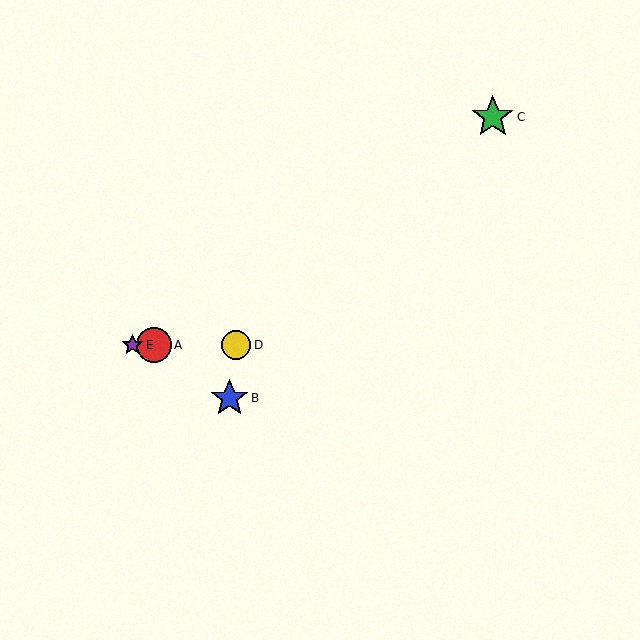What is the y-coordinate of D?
Object D is at y≈345.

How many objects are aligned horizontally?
3 objects (A, D, E) are aligned horizontally.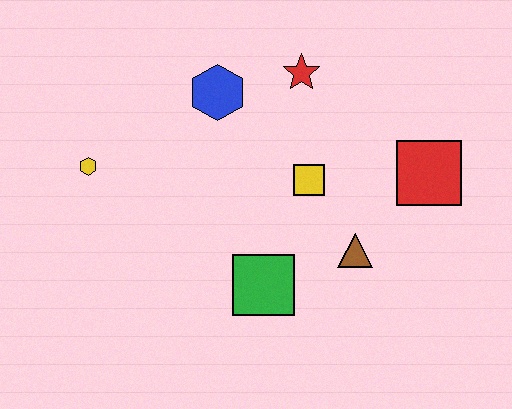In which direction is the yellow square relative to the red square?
The yellow square is to the left of the red square.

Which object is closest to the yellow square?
The brown triangle is closest to the yellow square.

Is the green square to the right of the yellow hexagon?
Yes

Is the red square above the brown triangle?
Yes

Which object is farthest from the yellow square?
The yellow hexagon is farthest from the yellow square.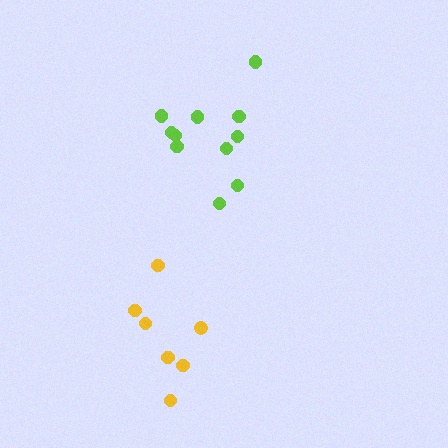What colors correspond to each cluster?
The clusters are colored: yellow, lime.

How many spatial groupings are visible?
There are 2 spatial groupings.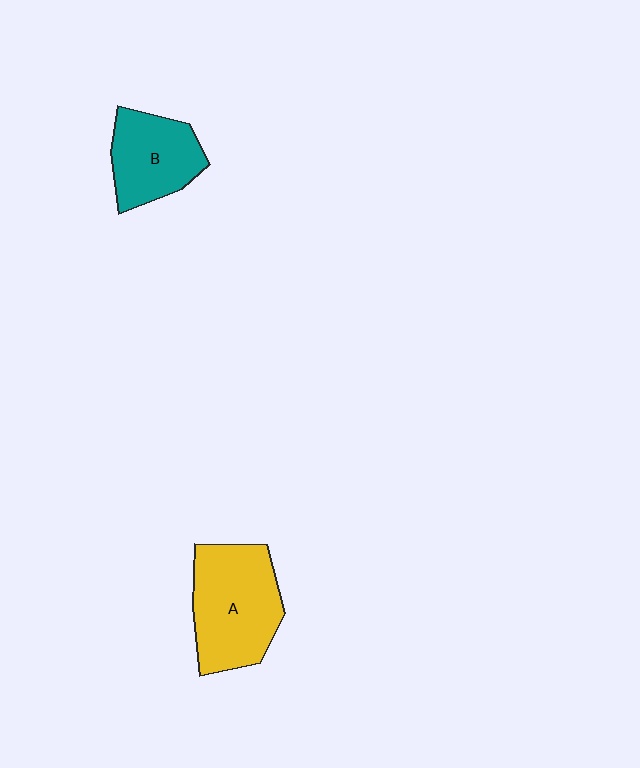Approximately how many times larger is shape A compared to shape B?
Approximately 1.4 times.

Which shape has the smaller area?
Shape B (teal).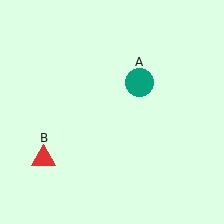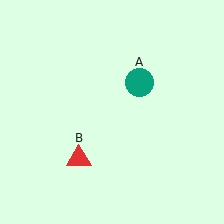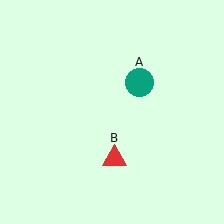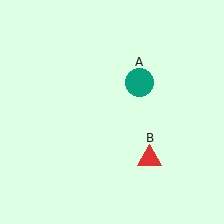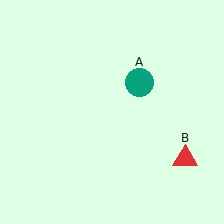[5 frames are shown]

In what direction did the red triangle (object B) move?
The red triangle (object B) moved right.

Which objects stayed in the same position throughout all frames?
Teal circle (object A) remained stationary.